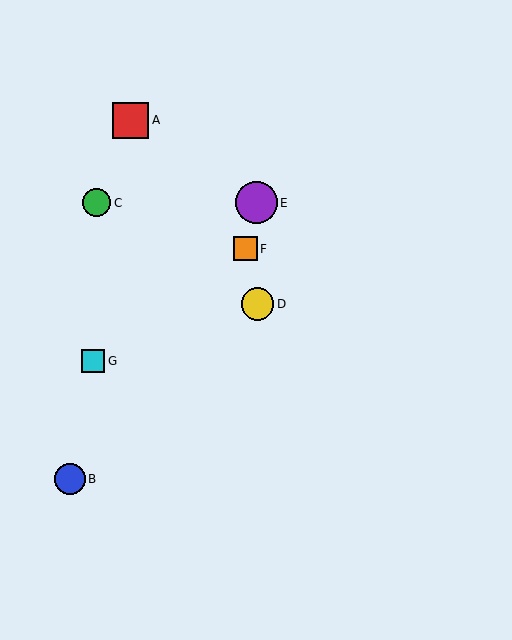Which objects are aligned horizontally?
Objects C, E are aligned horizontally.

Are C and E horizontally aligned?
Yes, both are at y≈203.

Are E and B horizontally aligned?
No, E is at y≈203 and B is at y≈479.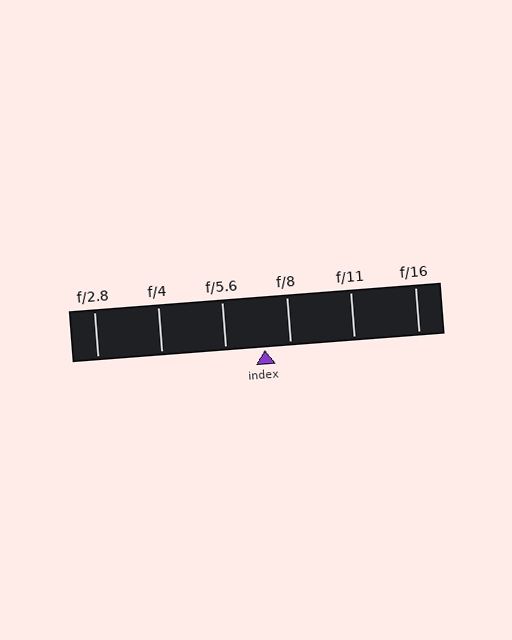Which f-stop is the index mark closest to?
The index mark is closest to f/8.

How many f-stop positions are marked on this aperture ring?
There are 6 f-stop positions marked.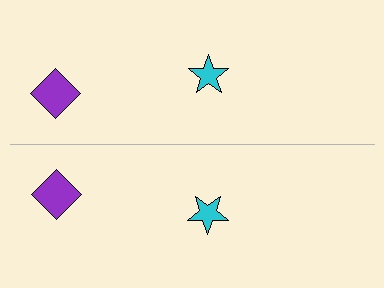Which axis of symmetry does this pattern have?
The pattern has a horizontal axis of symmetry running through the center of the image.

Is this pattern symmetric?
Yes, this pattern has bilateral (reflection) symmetry.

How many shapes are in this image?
There are 4 shapes in this image.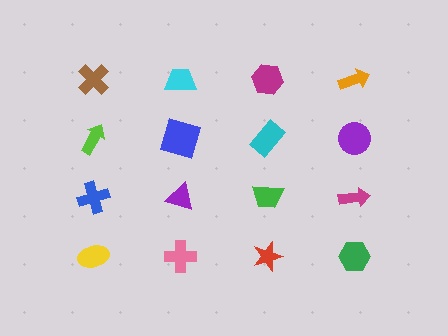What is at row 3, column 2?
A purple triangle.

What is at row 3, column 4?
A magenta arrow.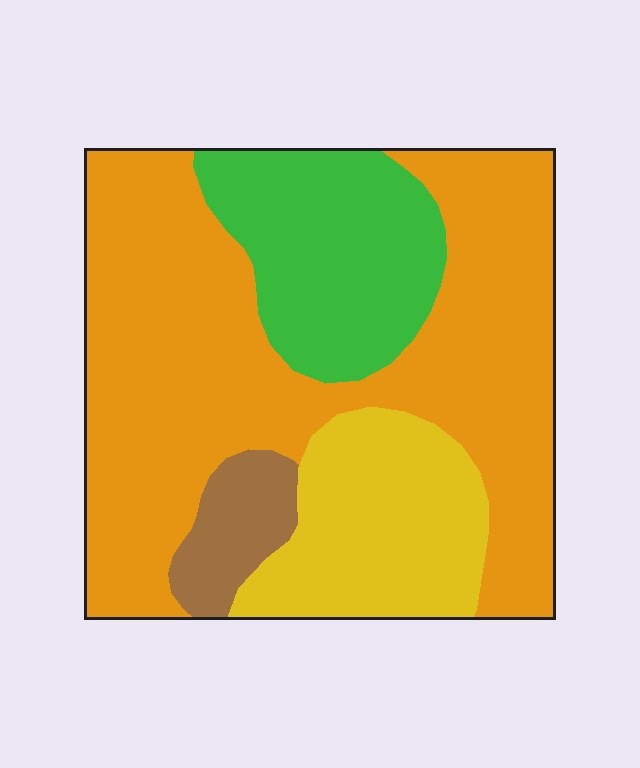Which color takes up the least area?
Brown, at roughly 5%.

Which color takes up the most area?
Orange, at roughly 55%.